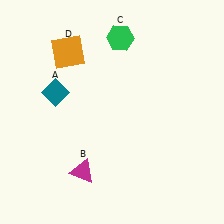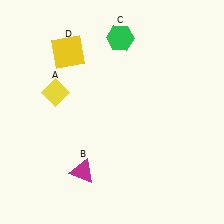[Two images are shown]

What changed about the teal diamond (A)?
In Image 1, A is teal. In Image 2, it changed to yellow.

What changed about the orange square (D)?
In Image 1, D is orange. In Image 2, it changed to yellow.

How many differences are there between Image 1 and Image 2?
There are 2 differences between the two images.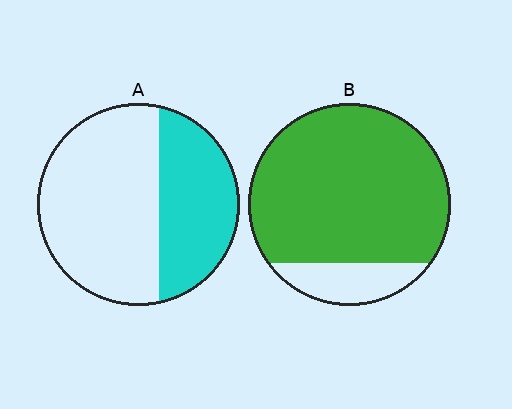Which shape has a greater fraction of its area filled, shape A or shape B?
Shape B.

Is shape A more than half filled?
No.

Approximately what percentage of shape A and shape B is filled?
A is approximately 35% and B is approximately 85%.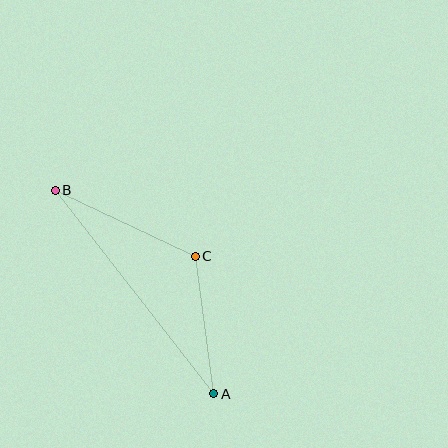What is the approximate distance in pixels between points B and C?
The distance between B and C is approximately 155 pixels.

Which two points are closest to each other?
Points A and C are closest to each other.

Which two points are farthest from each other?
Points A and B are farthest from each other.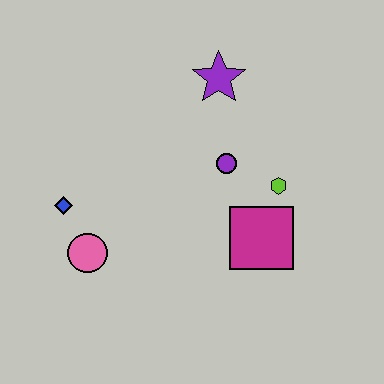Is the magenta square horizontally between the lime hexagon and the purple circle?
Yes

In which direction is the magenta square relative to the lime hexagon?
The magenta square is below the lime hexagon.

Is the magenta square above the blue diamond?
No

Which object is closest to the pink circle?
The blue diamond is closest to the pink circle.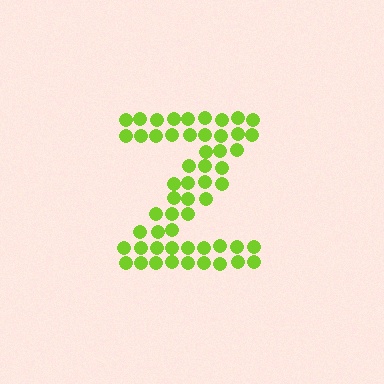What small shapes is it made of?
It is made of small circles.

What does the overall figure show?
The overall figure shows the letter Z.